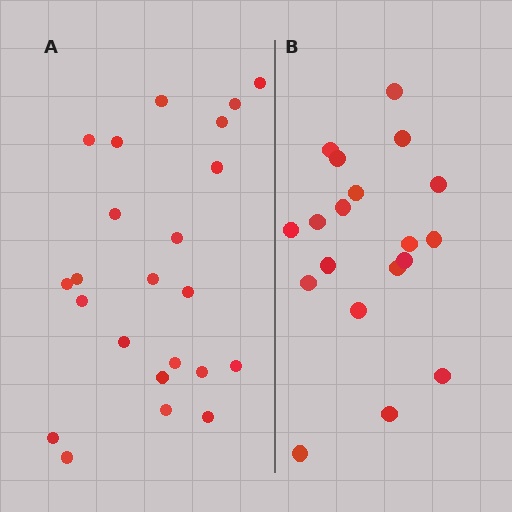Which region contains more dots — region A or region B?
Region A (the left region) has more dots.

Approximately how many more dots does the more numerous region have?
Region A has about 4 more dots than region B.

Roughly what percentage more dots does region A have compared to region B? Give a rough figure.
About 20% more.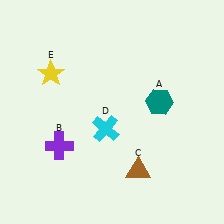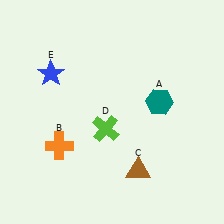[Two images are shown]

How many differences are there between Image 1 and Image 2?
There are 3 differences between the two images.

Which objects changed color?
B changed from purple to orange. D changed from cyan to lime. E changed from yellow to blue.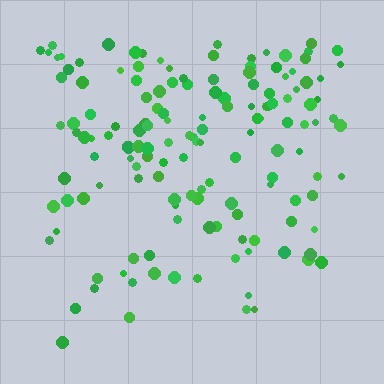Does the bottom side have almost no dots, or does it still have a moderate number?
Still a moderate number, just noticeably fewer than the top.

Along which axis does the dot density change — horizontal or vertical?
Vertical.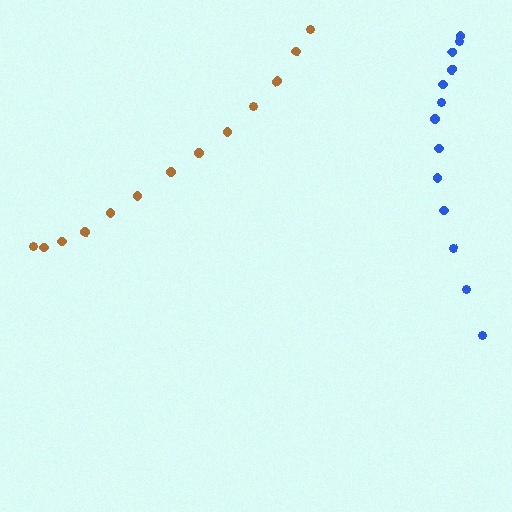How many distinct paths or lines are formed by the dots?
There are 2 distinct paths.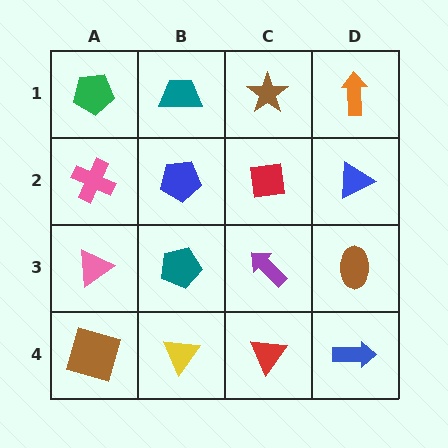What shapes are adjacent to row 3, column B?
A blue pentagon (row 2, column B), a yellow triangle (row 4, column B), a pink triangle (row 3, column A), a purple arrow (row 3, column C).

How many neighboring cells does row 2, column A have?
3.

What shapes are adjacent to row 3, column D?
A blue triangle (row 2, column D), a blue arrow (row 4, column D), a purple arrow (row 3, column C).